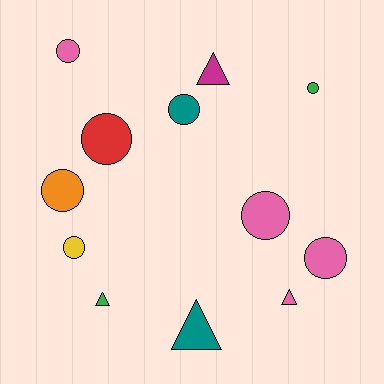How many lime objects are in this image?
There are no lime objects.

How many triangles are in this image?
There are 4 triangles.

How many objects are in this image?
There are 12 objects.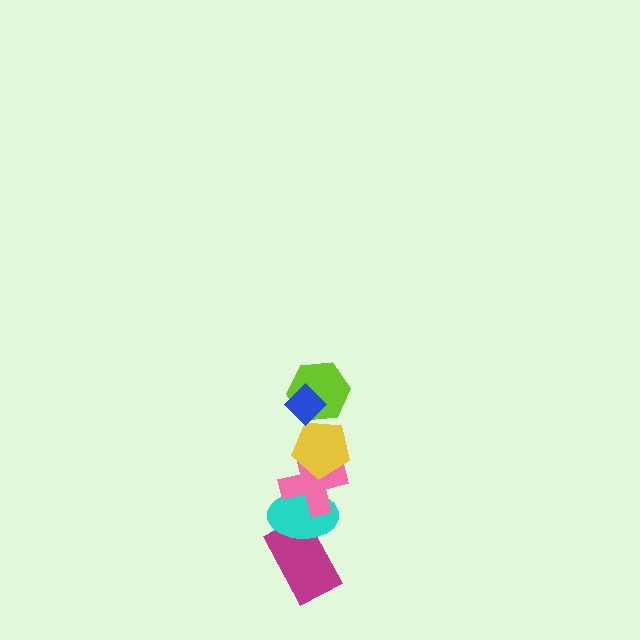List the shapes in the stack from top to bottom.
From top to bottom: the blue diamond, the lime hexagon, the yellow pentagon, the pink cross, the cyan ellipse, the magenta rectangle.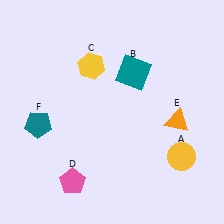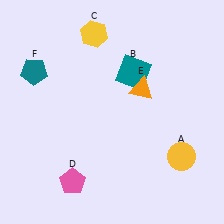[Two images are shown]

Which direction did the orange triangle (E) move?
The orange triangle (E) moved left.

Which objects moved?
The objects that moved are: the yellow hexagon (C), the orange triangle (E), the teal pentagon (F).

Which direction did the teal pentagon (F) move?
The teal pentagon (F) moved up.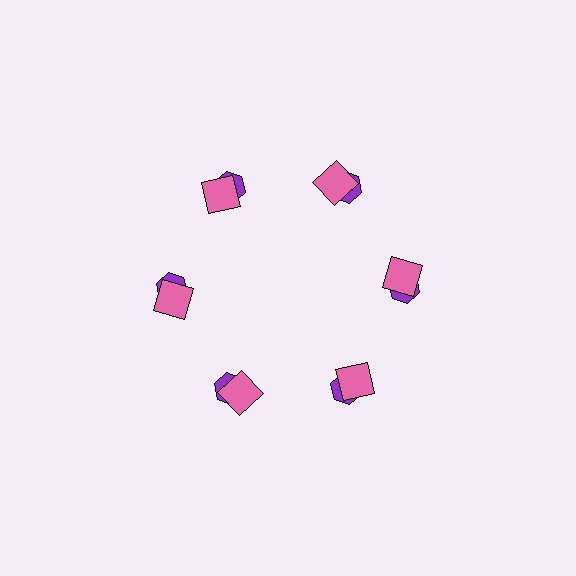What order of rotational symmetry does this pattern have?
This pattern has 6-fold rotational symmetry.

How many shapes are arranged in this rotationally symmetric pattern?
There are 12 shapes, arranged in 6 groups of 2.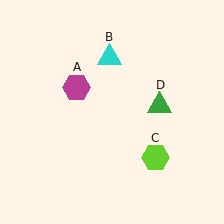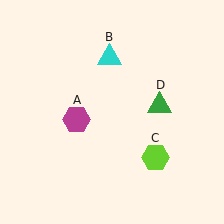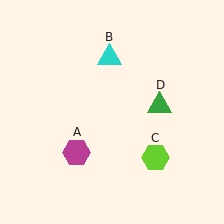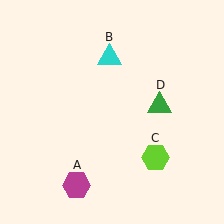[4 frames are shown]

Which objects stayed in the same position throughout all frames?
Cyan triangle (object B) and lime hexagon (object C) and green triangle (object D) remained stationary.